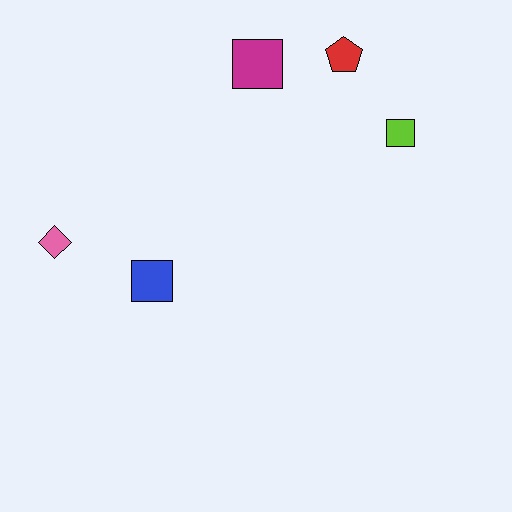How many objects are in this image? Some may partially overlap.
There are 5 objects.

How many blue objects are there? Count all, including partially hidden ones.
There is 1 blue object.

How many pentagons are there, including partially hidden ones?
There is 1 pentagon.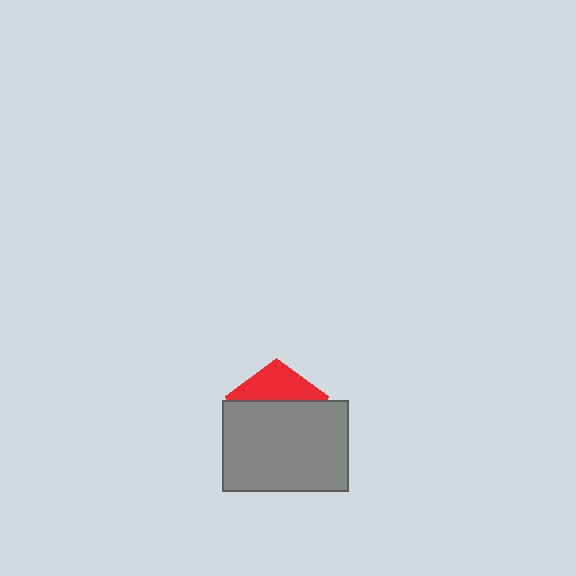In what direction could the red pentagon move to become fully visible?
The red pentagon could move up. That would shift it out from behind the gray rectangle entirely.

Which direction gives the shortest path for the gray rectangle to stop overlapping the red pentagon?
Moving down gives the shortest separation.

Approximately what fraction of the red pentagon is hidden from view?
Roughly 68% of the red pentagon is hidden behind the gray rectangle.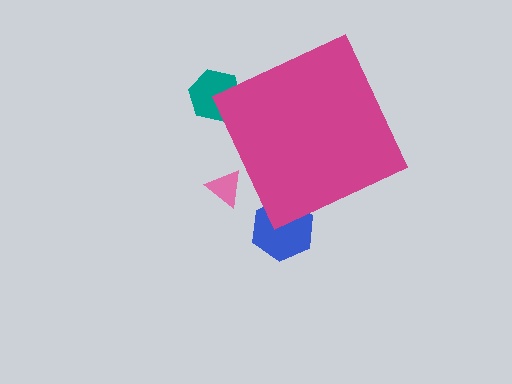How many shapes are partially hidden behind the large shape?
3 shapes are partially hidden.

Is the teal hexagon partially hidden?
Yes, the teal hexagon is partially hidden behind the magenta diamond.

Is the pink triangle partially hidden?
Yes, the pink triangle is partially hidden behind the magenta diamond.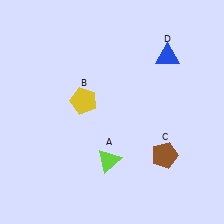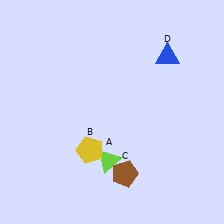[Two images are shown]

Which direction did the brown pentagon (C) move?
The brown pentagon (C) moved left.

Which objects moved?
The objects that moved are: the yellow pentagon (B), the brown pentagon (C).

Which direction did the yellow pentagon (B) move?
The yellow pentagon (B) moved down.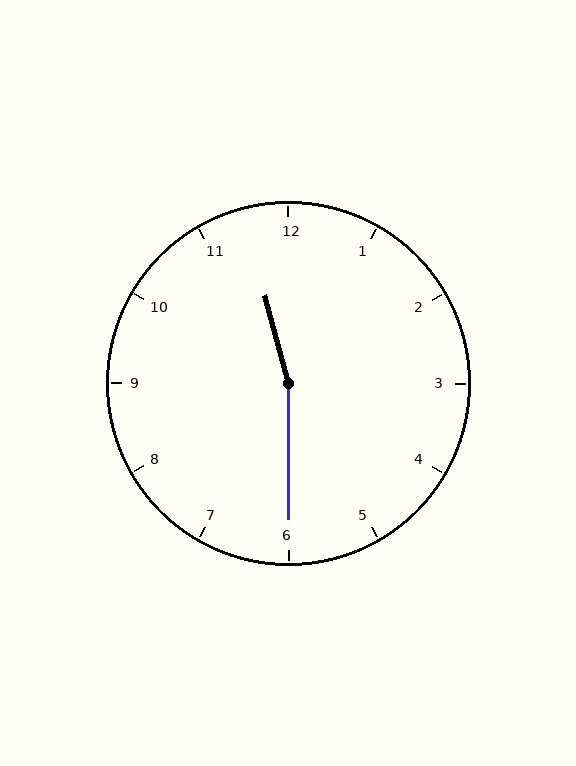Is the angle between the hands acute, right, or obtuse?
It is obtuse.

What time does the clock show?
11:30.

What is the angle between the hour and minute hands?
Approximately 165 degrees.